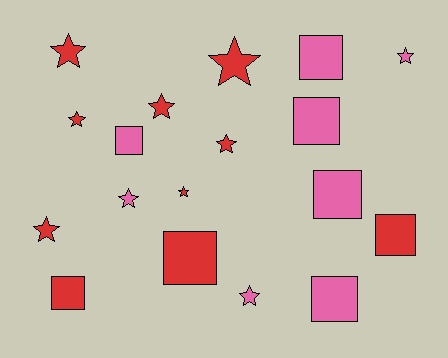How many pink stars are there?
There are 3 pink stars.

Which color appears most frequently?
Red, with 10 objects.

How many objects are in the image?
There are 18 objects.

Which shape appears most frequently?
Star, with 10 objects.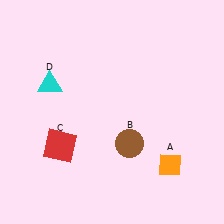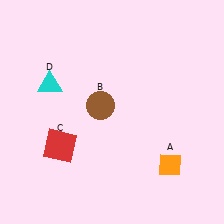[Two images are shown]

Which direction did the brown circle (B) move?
The brown circle (B) moved up.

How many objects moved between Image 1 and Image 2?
1 object moved between the two images.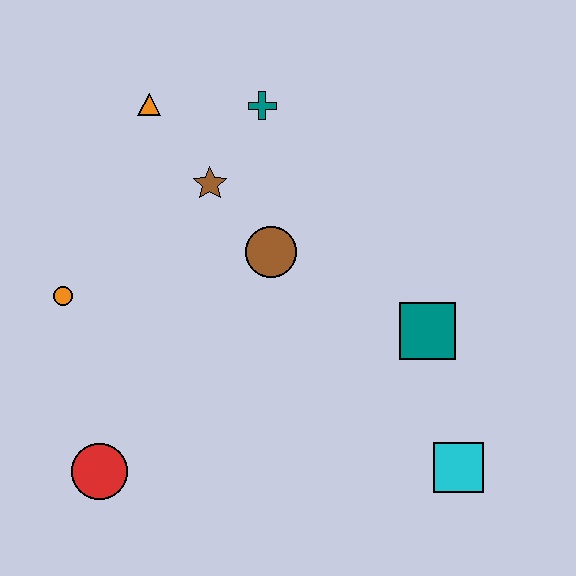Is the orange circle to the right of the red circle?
No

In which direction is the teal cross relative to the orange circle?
The teal cross is to the right of the orange circle.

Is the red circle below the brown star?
Yes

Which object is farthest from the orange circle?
The cyan square is farthest from the orange circle.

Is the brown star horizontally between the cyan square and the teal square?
No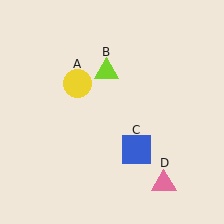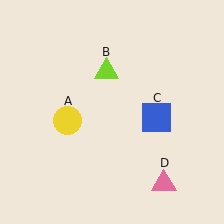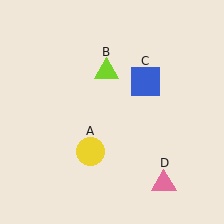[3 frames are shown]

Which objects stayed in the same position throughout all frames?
Lime triangle (object B) and pink triangle (object D) remained stationary.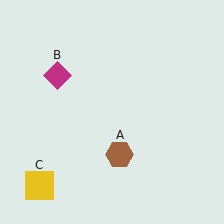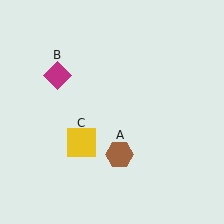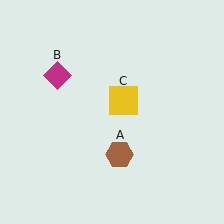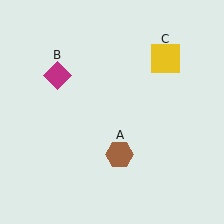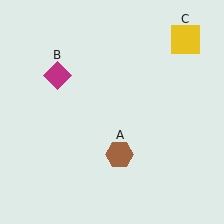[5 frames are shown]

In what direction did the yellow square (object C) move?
The yellow square (object C) moved up and to the right.